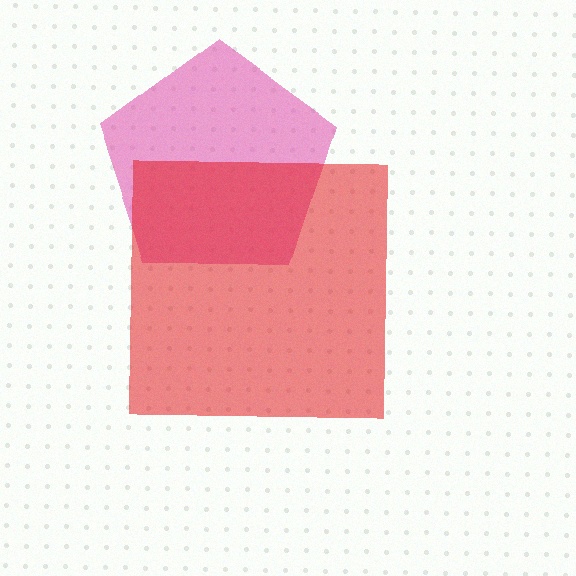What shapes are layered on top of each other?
The layered shapes are: a pink pentagon, a red square.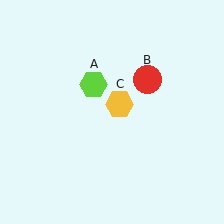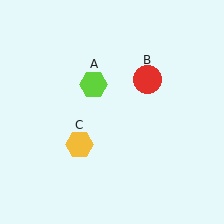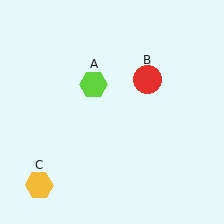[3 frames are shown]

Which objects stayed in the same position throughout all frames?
Lime hexagon (object A) and red circle (object B) remained stationary.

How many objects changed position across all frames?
1 object changed position: yellow hexagon (object C).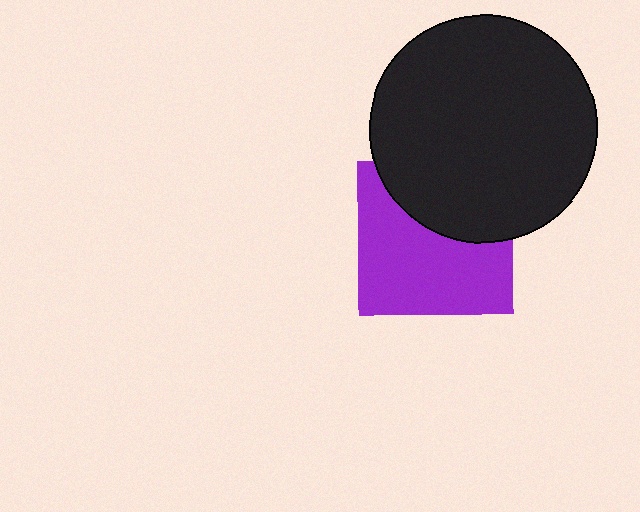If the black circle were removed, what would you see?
You would see the complete purple square.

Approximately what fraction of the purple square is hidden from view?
Roughly 38% of the purple square is hidden behind the black circle.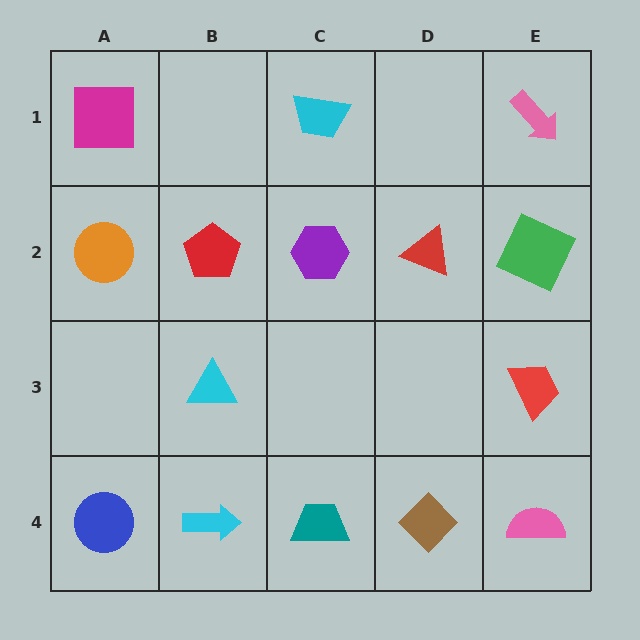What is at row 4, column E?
A pink semicircle.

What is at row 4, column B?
A cyan arrow.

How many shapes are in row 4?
5 shapes.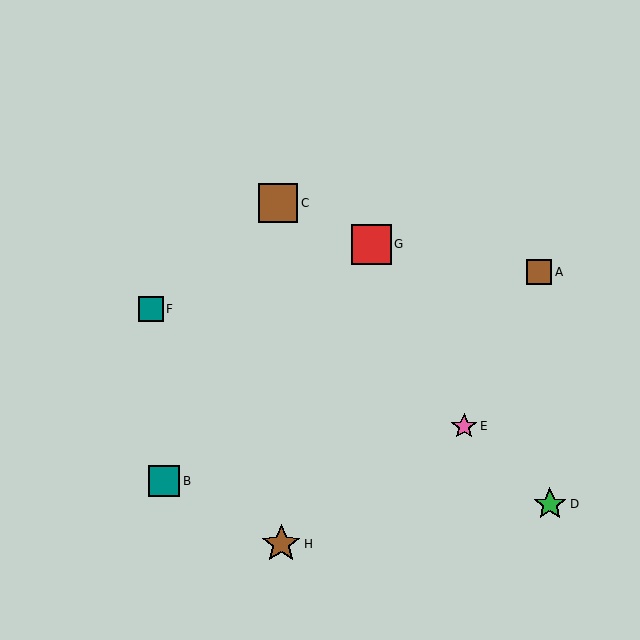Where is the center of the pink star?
The center of the pink star is at (464, 426).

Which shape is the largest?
The red square (labeled G) is the largest.